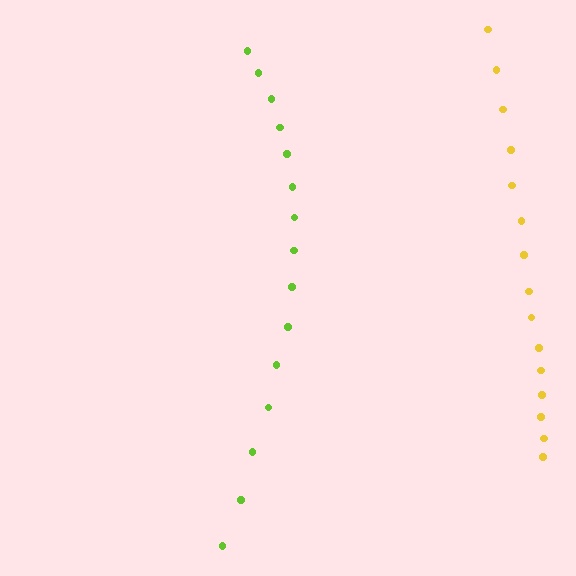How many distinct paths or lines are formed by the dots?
There are 2 distinct paths.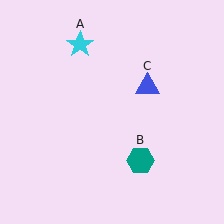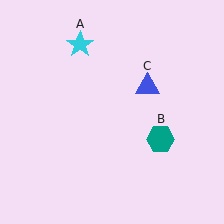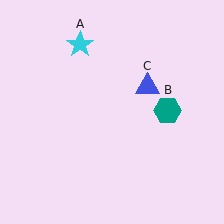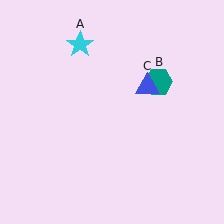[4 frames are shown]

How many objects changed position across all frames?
1 object changed position: teal hexagon (object B).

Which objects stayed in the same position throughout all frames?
Cyan star (object A) and blue triangle (object C) remained stationary.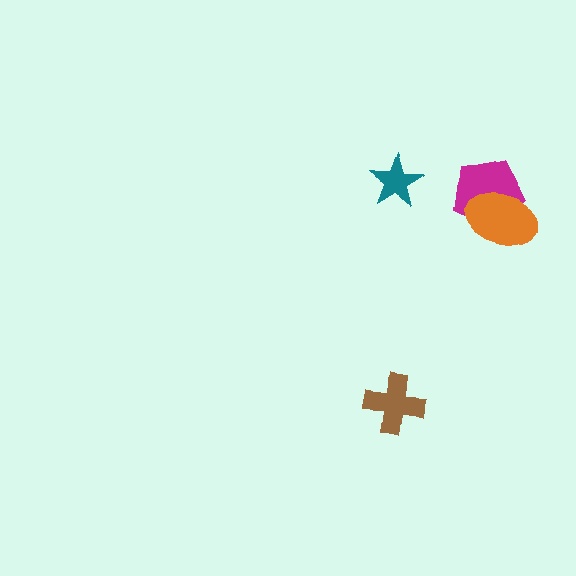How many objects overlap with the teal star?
0 objects overlap with the teal star.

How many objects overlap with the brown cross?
0 objects overlap with the brown cross.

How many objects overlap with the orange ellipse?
1 object overlaps with the orange ellipse.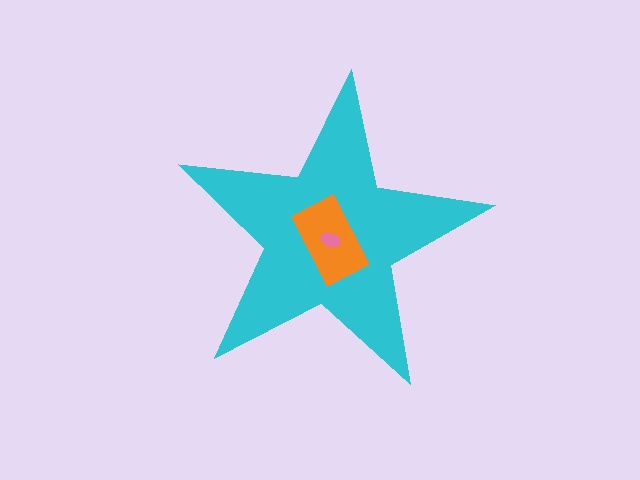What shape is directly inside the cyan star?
The orange rectangle.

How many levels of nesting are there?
3.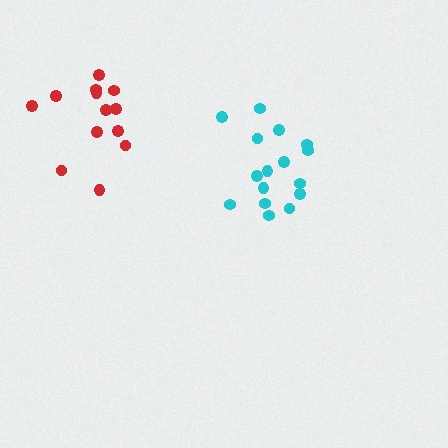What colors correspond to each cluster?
The clusters are colored: cyan, red.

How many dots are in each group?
Group 1: 16 dots, Group 2: 13 dots (29 total).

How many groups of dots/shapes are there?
There are 2 groups.